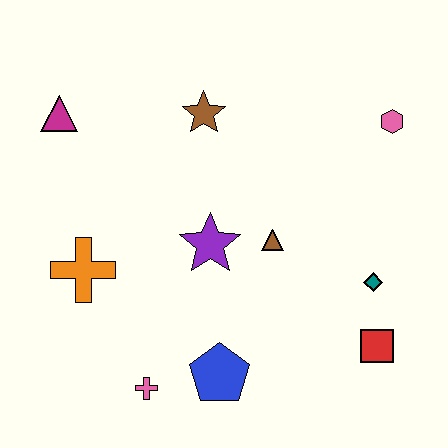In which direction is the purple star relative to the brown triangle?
The purple star is to the left of the brown triangle.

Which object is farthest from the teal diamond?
The magenta triangle is farthest from the teal diamond.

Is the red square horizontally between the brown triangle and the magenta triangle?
No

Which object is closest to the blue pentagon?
The pink cross is closest to the blue pentagon.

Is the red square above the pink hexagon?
No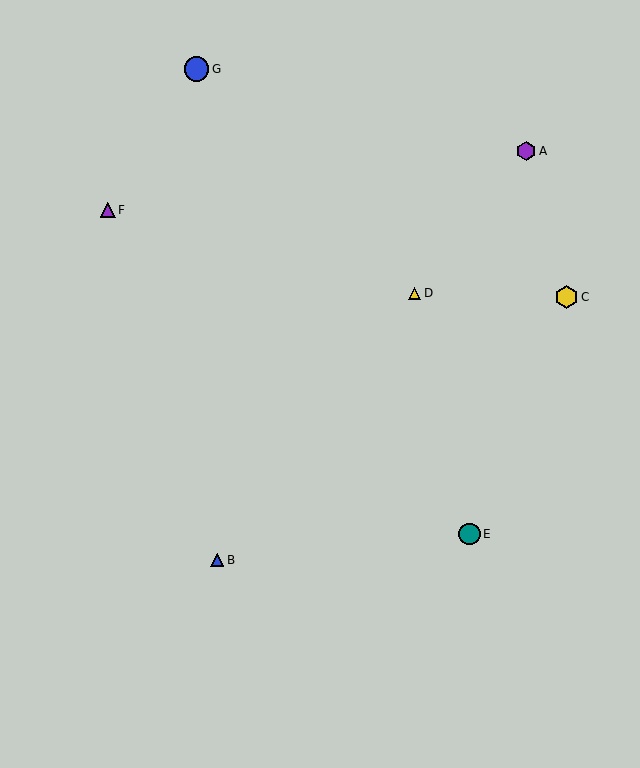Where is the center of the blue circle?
The center of the blue circle is at (196, 69).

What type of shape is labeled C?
Shape C is a yellow hexagon.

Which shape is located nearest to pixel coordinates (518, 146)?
The purple hexagon (labeled A) at (526, 151) is nearest to that location.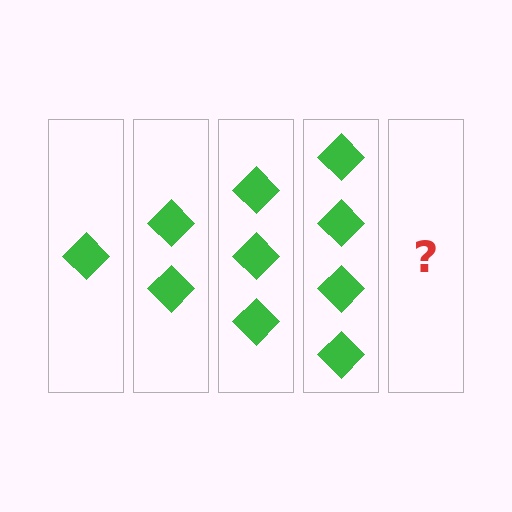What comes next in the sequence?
The next element should be 5 diamonds.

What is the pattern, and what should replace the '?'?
The pattern is that each step adds one more diamond. The '?' should be 5 diamonds.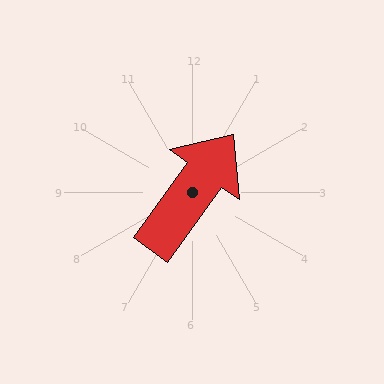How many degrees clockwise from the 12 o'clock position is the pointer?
Approximately 36 degrees.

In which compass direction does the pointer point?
Northeast.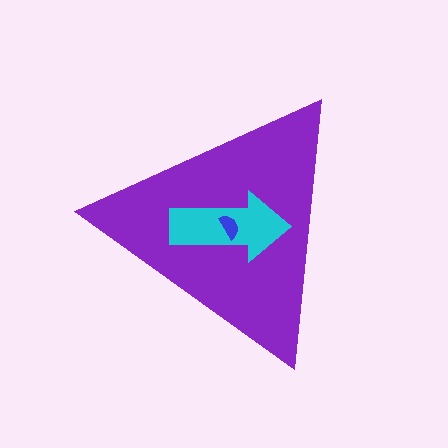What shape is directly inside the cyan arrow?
The blue semicircle.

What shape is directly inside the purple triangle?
The cyan arrow.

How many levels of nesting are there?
3.